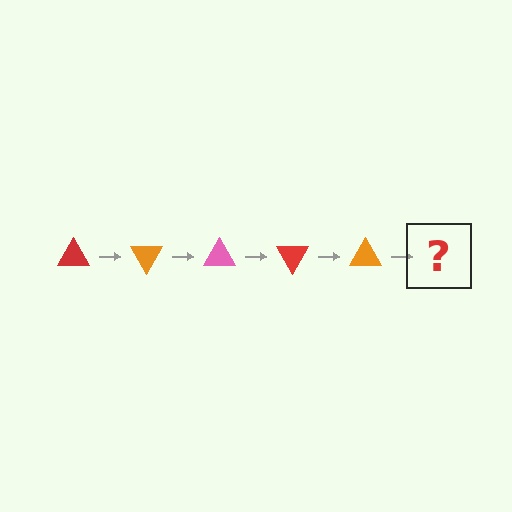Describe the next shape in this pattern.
It should be a pink triangle, rotated 300 degrees from the start.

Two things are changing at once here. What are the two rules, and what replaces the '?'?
The two rules are that it rotates 60 degrees each step and the color cycles through red, orange, and pink. The '?' should be a pink triangle, rotated 300 degrees from the start.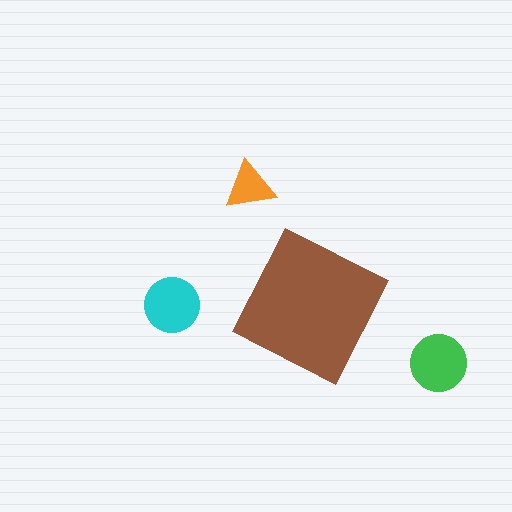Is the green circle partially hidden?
No, the green circle is fully visible.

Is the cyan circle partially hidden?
No, the cyan circle is fully visible.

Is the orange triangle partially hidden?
No, the orange triangle is fully visible.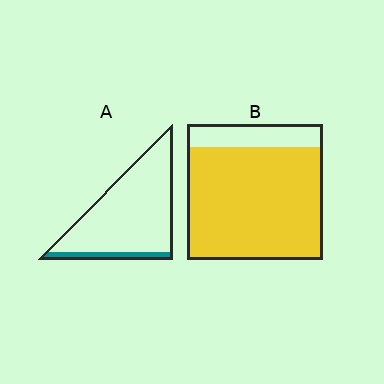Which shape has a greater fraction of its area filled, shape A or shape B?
Shape B.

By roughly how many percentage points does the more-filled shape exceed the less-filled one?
By roughly 70 percentage points (B over A).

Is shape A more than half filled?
No.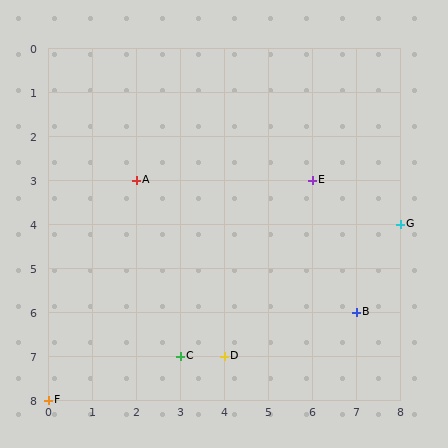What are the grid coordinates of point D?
Point D is at grid coordinates (4, 7).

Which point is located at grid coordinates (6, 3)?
Point E is at (6, 3).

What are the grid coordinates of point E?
Point E is at grid coordinates (6, 3).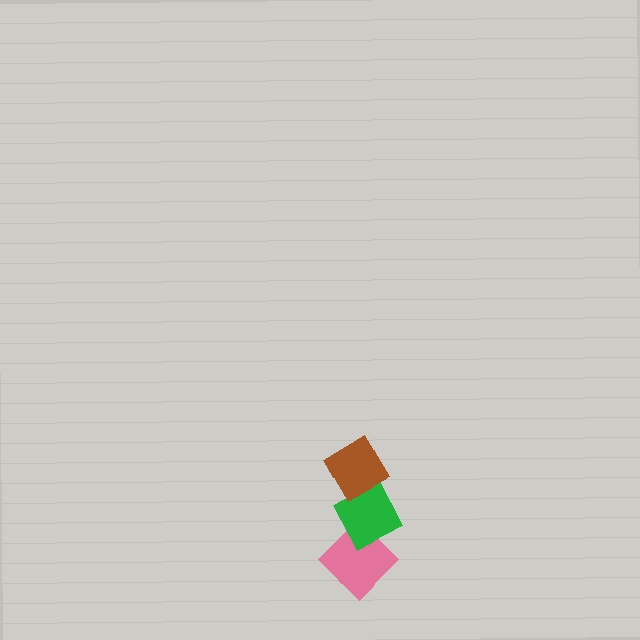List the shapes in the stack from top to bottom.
From top to bottom: the brown diamond, the green diamond, the pink diamond.